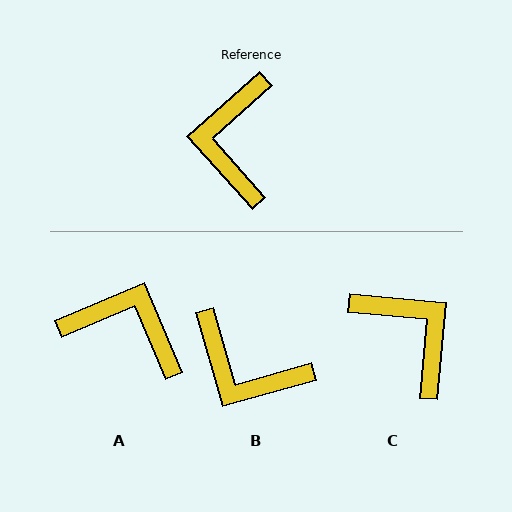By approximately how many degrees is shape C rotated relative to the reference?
Approximately 137 degrees clockwise.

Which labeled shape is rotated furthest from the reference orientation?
C, about 137 degrees away.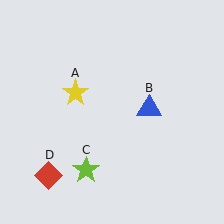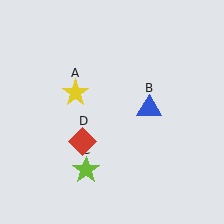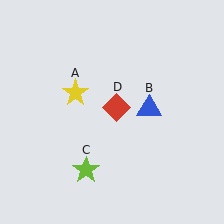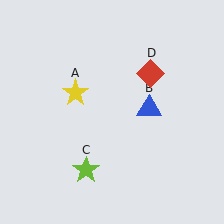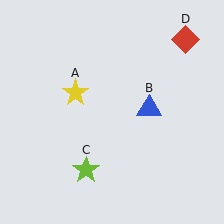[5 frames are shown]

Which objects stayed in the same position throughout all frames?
Yellow star (object A) and blue triangle (object B) and lime star (object C) remained stationary.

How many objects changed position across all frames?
1 object changed position: red diamond (object D).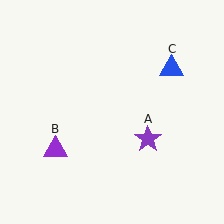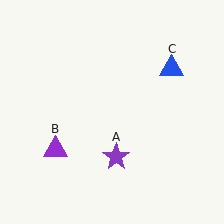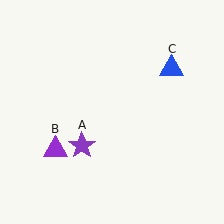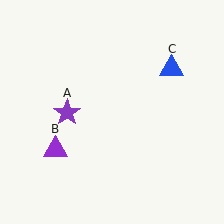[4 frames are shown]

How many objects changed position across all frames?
1 object changed position: purple star (object A).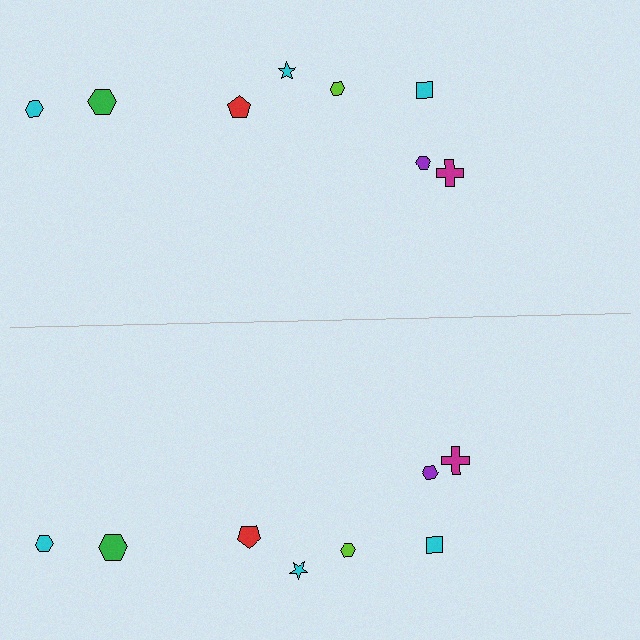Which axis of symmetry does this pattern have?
The pattern has a horizontal axis of symmetry running through the center of the image.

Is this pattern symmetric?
Yes, this pattern has bilateral (reflection) symmetry.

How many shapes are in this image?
There are 16 shapes in this image.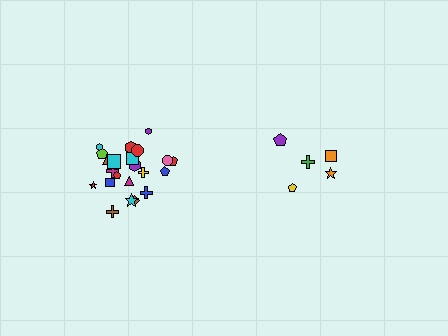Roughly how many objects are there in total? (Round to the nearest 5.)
Roughly 25 objects in total.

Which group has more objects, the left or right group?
The left group.